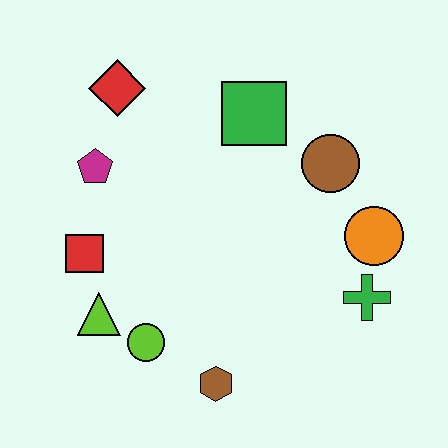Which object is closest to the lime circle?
The lime triangle is closest to the lime circle.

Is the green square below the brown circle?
No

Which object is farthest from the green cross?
The red diamond is farthest from the green cross.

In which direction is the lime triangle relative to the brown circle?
The lime triangle is to the left of the brown circle.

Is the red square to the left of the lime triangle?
Yes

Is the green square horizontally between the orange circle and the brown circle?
No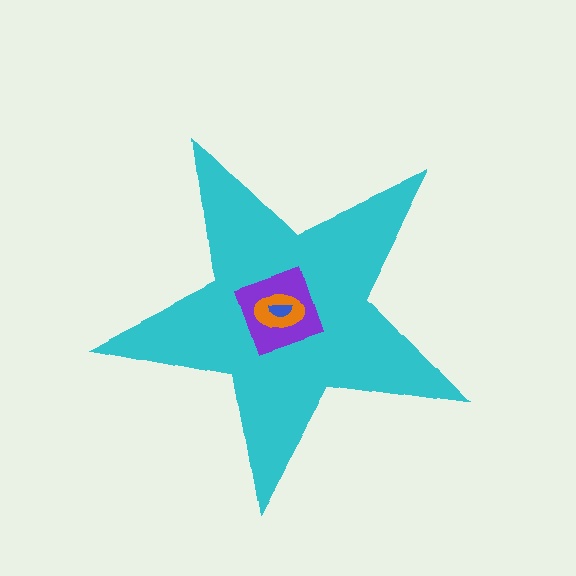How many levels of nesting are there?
4.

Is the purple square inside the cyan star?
Yes.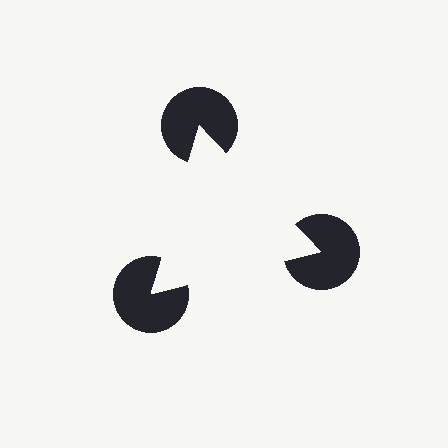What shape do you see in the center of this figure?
An illusory triangle — its edges are inferred from the aligned wedge cuts in the pac-man discs, not physically drawn.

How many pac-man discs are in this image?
There are 3 — one at each vertex of the illusory triangle.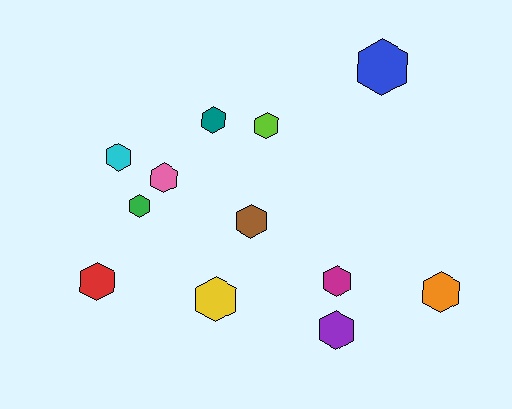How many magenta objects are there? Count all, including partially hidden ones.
There is 1 magenta object.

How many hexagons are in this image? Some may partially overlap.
There are 12 hexagons.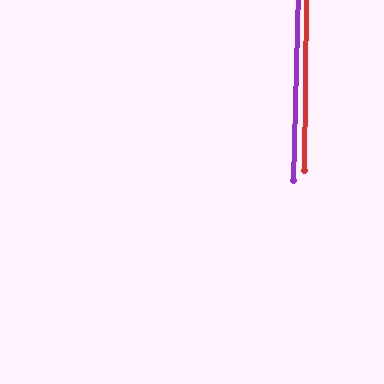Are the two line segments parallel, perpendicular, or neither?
Parallel — their directions differ by only 1.0°.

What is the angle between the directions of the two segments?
Approximately 1 degree.